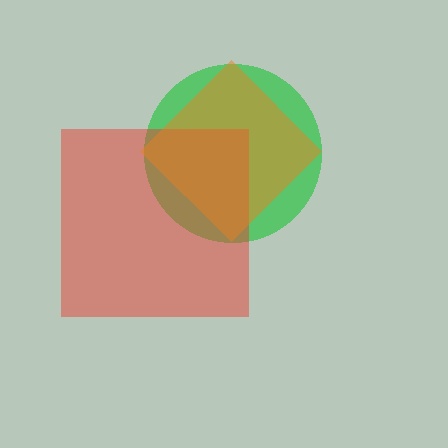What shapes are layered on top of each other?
The layered shapes are: a green circle, a red square, an orange diamond.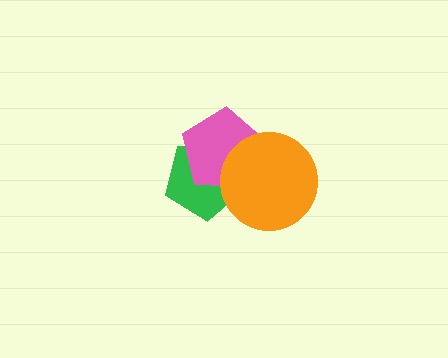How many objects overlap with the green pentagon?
2 objects overlap with the green pentagon.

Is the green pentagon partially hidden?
Yes, it is partially covered by another shape.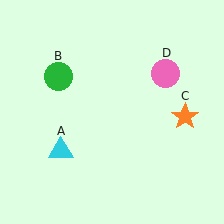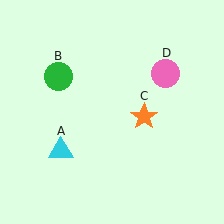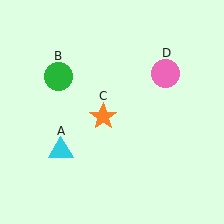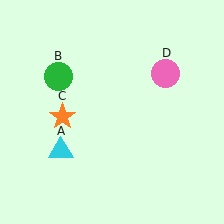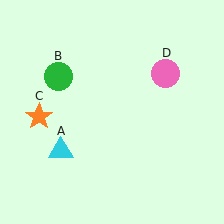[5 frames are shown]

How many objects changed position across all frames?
1 object changed position: orange star (object C).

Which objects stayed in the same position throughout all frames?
Cyan triangle (object A) and green circle (object B) and pink circle (object D) remained stationary.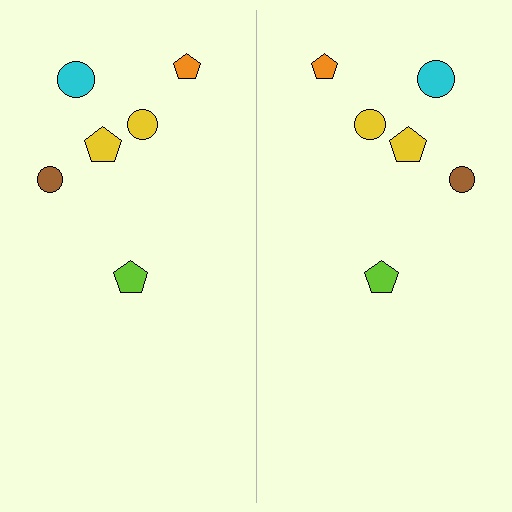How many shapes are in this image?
There are 12 shapes in this image.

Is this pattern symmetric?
Yes, this pattern has bilateral (reflection) symmetry.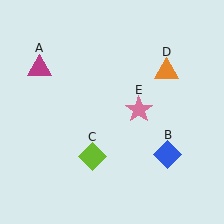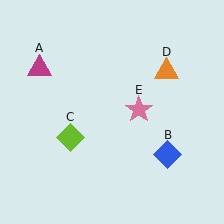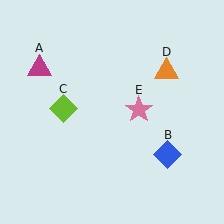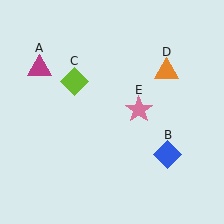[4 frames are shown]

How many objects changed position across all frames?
1 object changed position: lime diamond (object C).